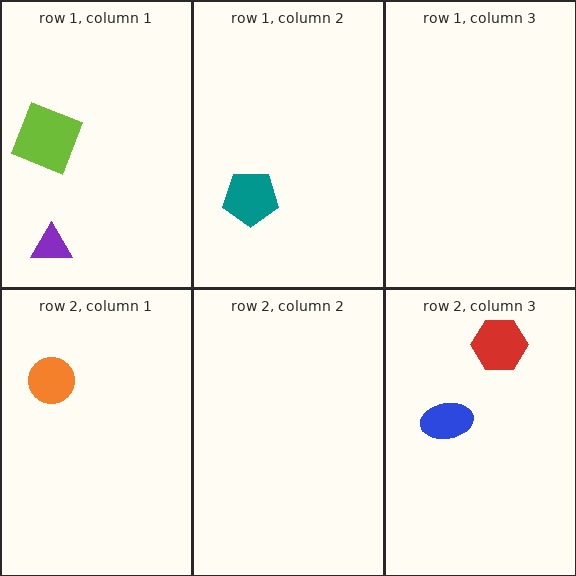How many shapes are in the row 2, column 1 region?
1.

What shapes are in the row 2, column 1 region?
The orange circle.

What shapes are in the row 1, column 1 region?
The lime square, the purple triangle.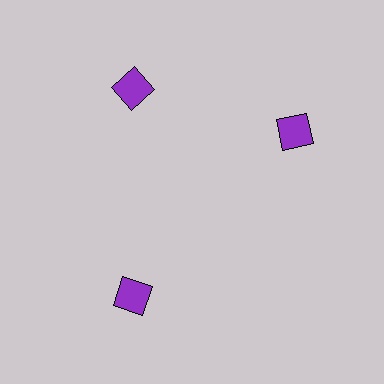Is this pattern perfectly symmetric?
No. The 3 purple squares are arranged in a ring, but one element near the 3 o'clock position is rotated out of alignment along the ring, breaking the 3-fold rotational symmetry.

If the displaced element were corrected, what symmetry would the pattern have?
It would have 3-fold rotational symmetry — the pattern would map onto itself every 120 degrees.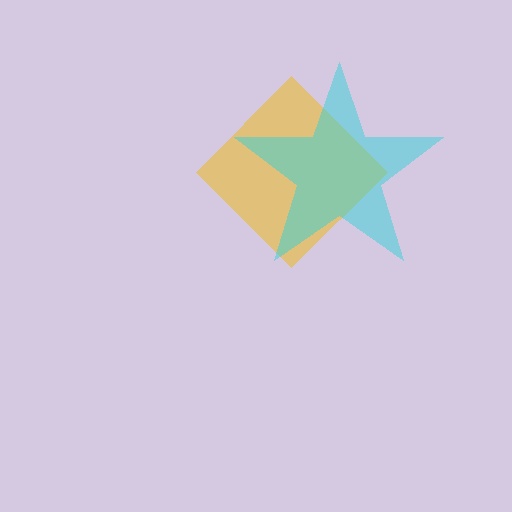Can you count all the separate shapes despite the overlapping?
Yes, there are 2 separate shapes.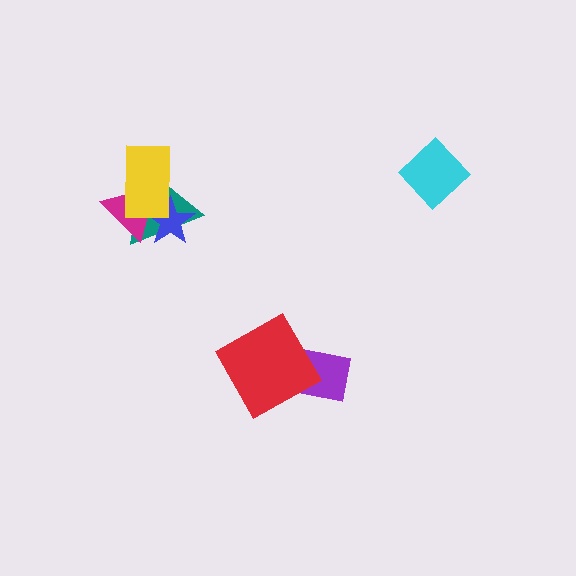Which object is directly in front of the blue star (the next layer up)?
The magenta triangle is directly in front of the blue star.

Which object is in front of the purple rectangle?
The red square is in front of the purple rectangle.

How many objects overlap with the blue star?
3 objects overlap with the blue star.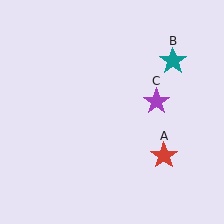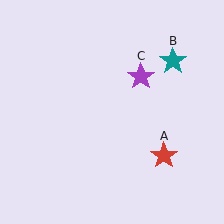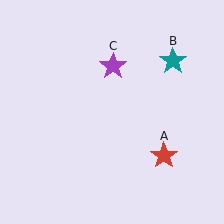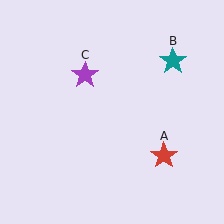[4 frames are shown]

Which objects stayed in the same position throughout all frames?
Red star (object A) and teal star (object B) remained stationary.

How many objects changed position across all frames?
1 object changed position: purple star (object C).